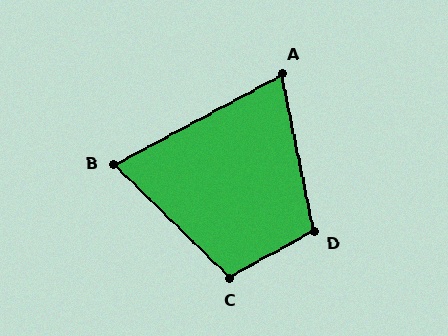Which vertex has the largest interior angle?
D, at approximately 107 degrees.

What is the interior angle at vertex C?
Approximately 107 degrees (obtuse).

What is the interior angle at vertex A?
Approximately 73 degrees (acute).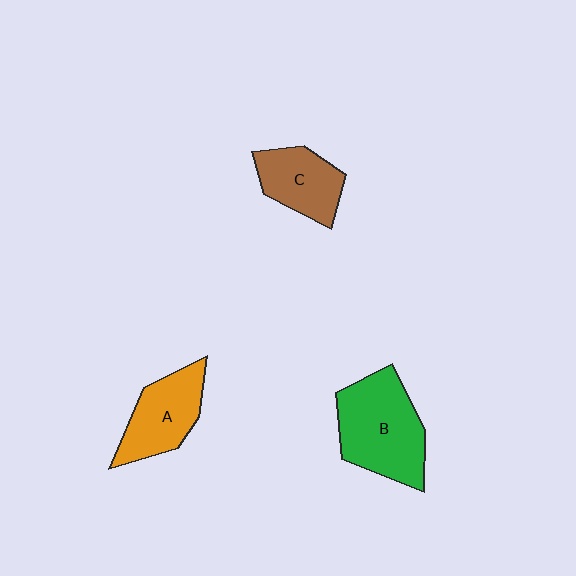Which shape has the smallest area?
Shape C (brown).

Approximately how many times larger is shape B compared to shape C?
Approximately 1.6 times.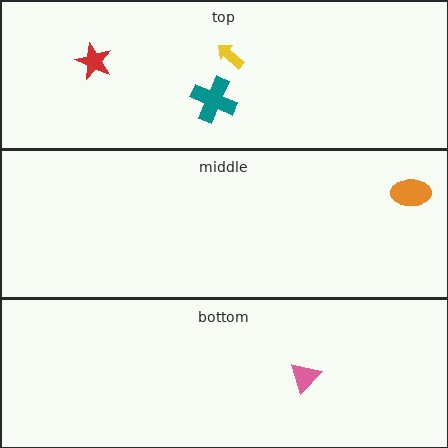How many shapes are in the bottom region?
1.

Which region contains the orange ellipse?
The middle region.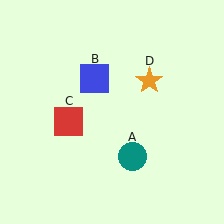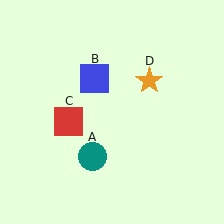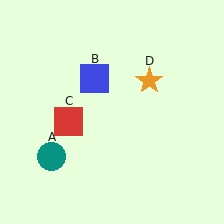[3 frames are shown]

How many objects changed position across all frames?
1 object changed position: teal circle (object A).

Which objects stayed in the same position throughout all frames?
Blue square (object B) and red square (object C) and orange star (object D) remained stationary.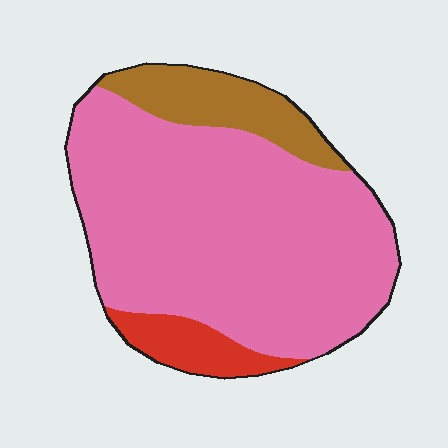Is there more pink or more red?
Pink.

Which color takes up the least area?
Red, at roughly 10%.